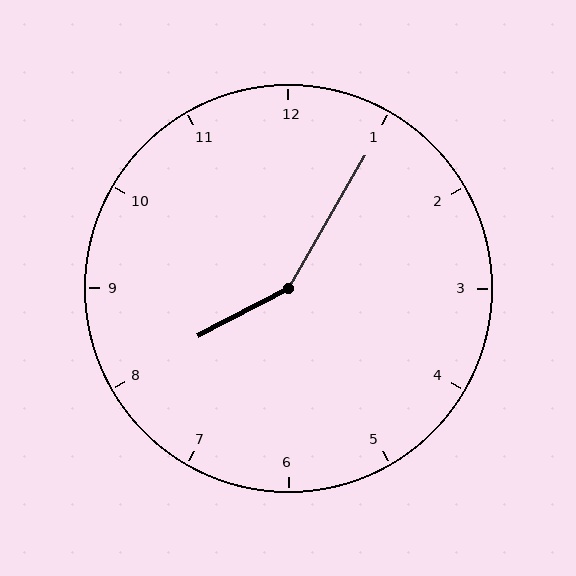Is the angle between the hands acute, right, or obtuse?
It is obtuse.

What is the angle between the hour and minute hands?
Approximately 148 degrees.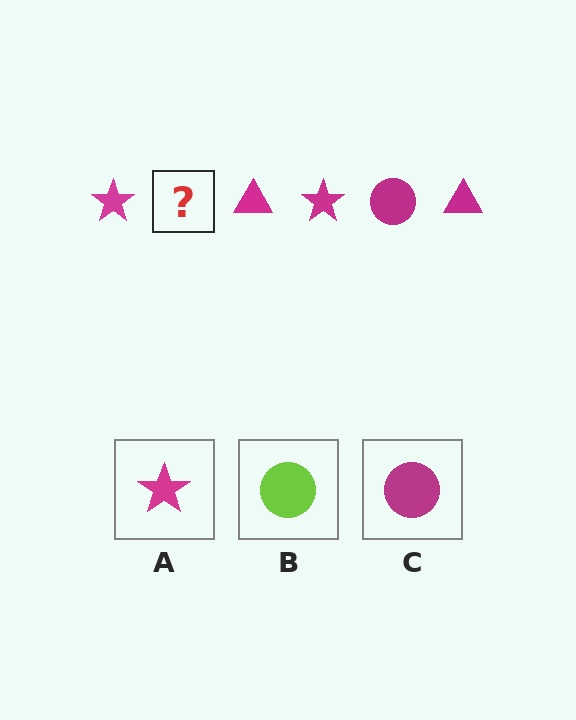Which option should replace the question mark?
Option C.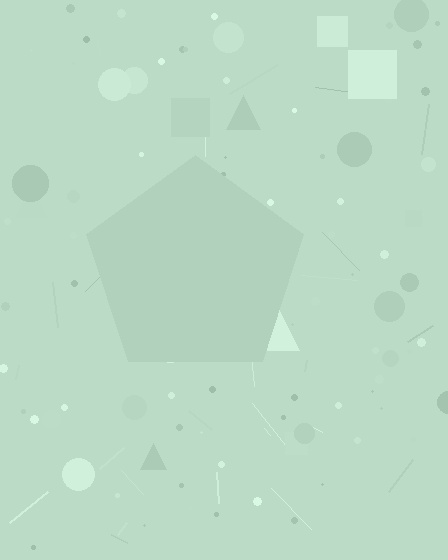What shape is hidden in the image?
A pentagon is hidden in the image.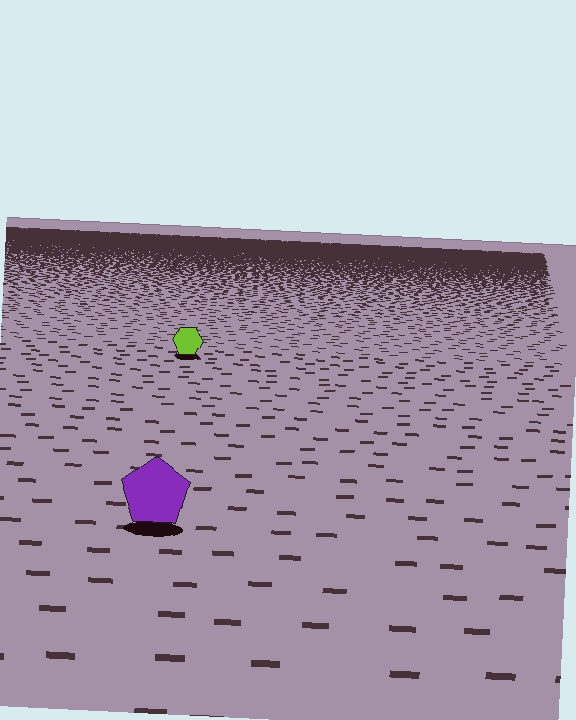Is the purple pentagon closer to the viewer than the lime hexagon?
Yes. The purple pentagon is closer — you can tell from the texture gradient: the ground texture is coarser near it.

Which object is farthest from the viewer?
The lime hexagon is farthest from the viewer. It appears smaller and the ground texture around it is denser.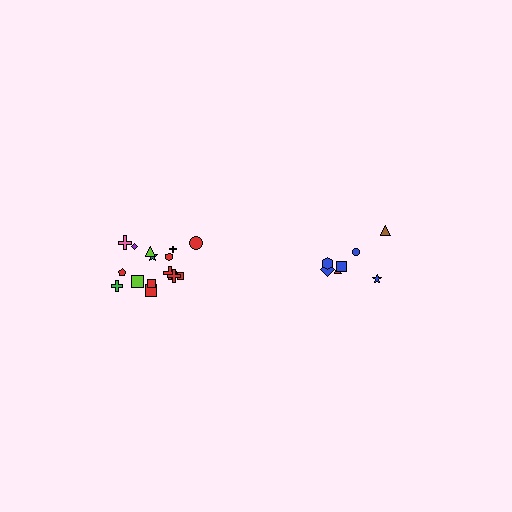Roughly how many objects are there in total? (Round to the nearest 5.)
Roughly 20 objects in total.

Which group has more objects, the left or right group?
The left group.